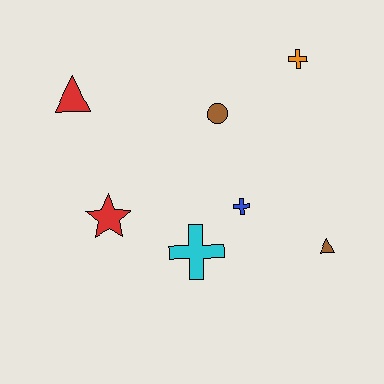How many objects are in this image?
There are 7 objects.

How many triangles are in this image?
There are 2 triangles.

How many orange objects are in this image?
There is 1 orange object.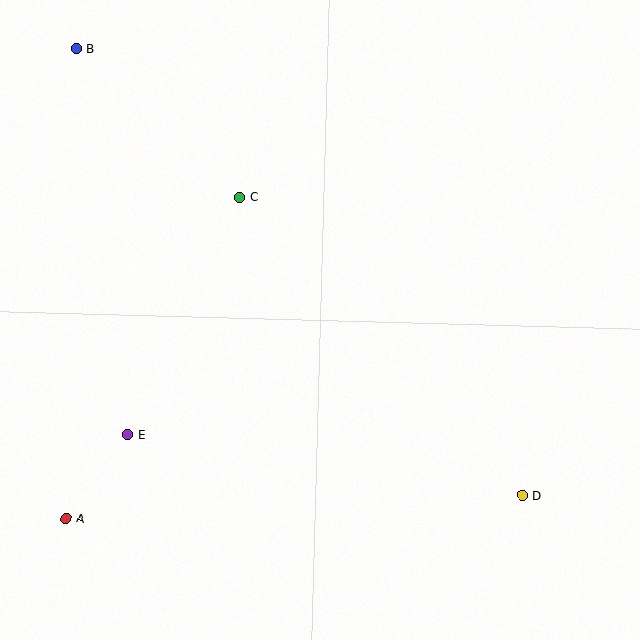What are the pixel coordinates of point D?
Point D is at (523, 495).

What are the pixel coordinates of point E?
Point E is at (128, 435).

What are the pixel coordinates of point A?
Point A is at (66, 519).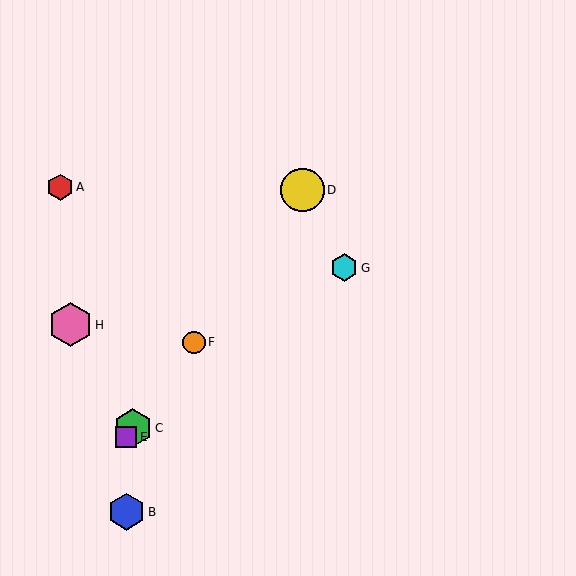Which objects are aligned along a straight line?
Objects C, D, E, F are aligned along a straight line.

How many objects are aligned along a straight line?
4 objects (C, D, E, F) are aligned along a straight line.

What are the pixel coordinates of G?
Object G is at (344, 268).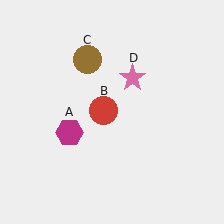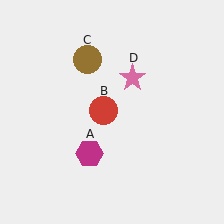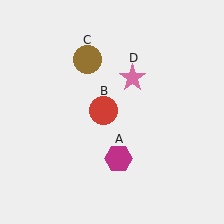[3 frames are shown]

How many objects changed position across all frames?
1 object changed position: magenta hexagon (object A).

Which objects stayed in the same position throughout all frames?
Red circle (object B) and brown circle (object C) and pink star (object D) remained stationary.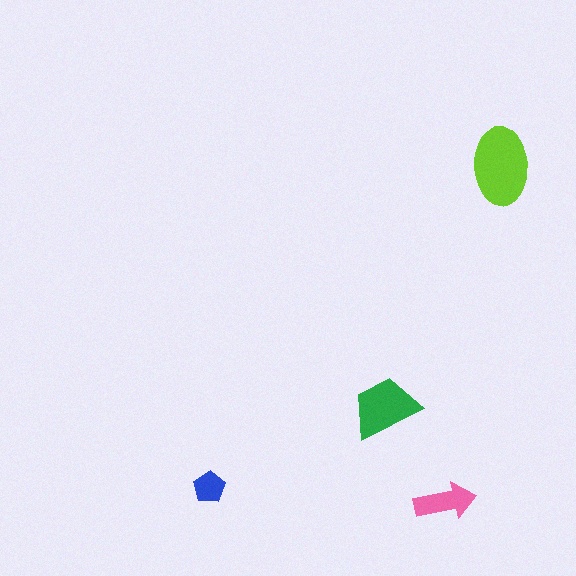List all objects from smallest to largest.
The blue pentagon, the pink arrow, the green trapezoid, the lime ellipse.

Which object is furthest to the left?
The blue pentagon is leftmost.